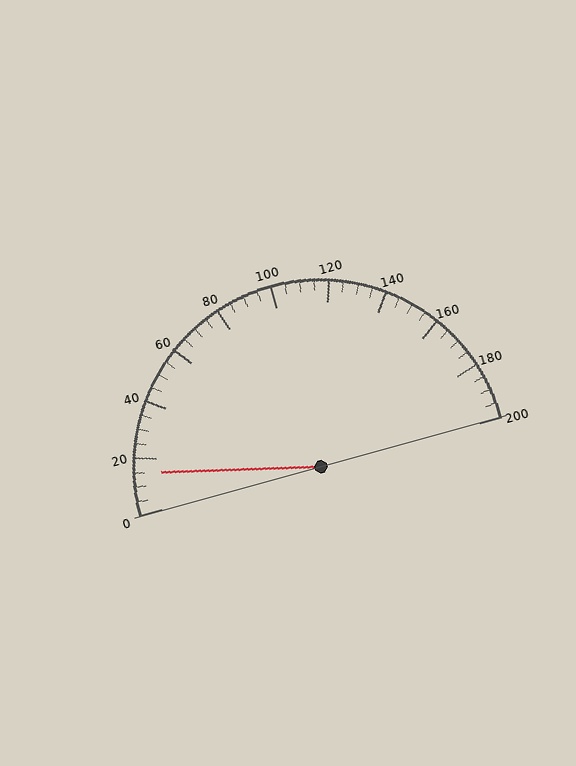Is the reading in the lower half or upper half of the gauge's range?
The reading is in the lower half of the range (0 to 200).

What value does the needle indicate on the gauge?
The needle indicates approximately 15.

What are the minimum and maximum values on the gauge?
The gauge ranges from 0 to 200.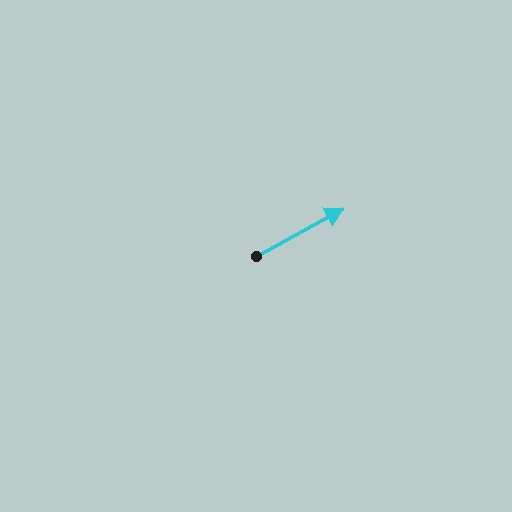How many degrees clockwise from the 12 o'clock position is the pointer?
Approximately 61 degrees.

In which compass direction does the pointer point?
Northeast.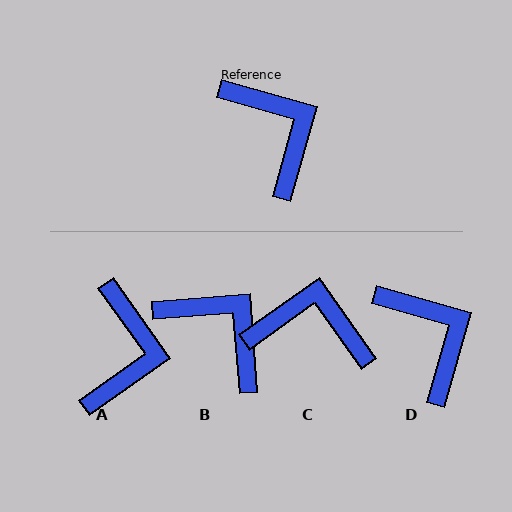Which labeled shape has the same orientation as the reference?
D.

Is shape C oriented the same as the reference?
No, it is off by about 51 degrees.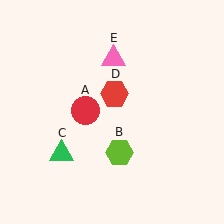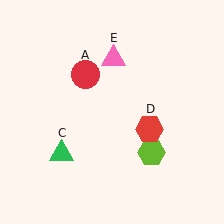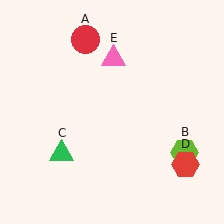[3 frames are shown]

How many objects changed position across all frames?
3 objects changed position: red circle (object A), lime hexagon (object B), red hexagon (object D).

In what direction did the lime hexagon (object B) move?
The lime hexagon (object B) moved right.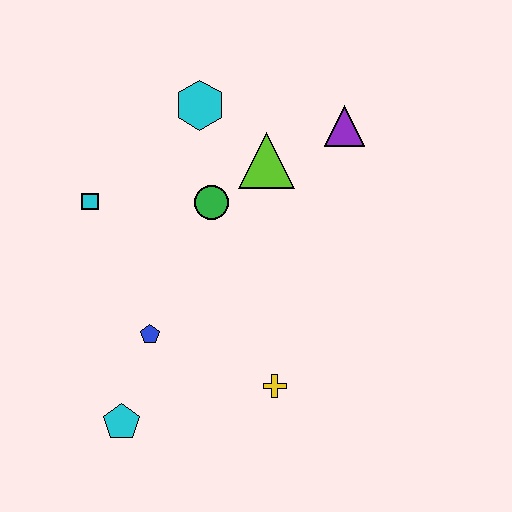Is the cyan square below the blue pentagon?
No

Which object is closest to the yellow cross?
The blue pentagon is closest to the yellow cross.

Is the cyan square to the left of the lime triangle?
Yes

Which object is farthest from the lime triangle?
The cyan pentagon is farthest from the lime triangle.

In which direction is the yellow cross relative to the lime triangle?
The yellow cross is below the lime triangle.